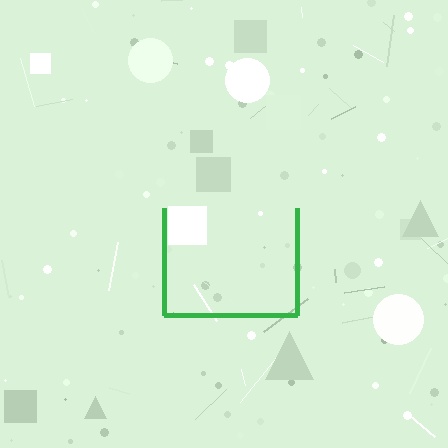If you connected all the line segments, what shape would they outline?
They would outline a square.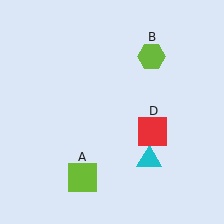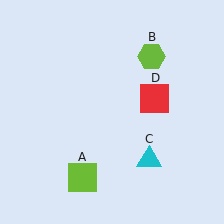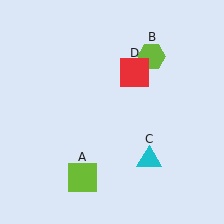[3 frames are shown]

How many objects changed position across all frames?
1 object changed position: red square (object D).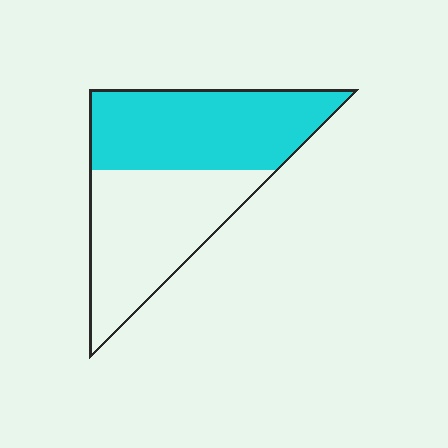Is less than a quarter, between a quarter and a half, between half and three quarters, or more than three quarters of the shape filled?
Between half and three quarters.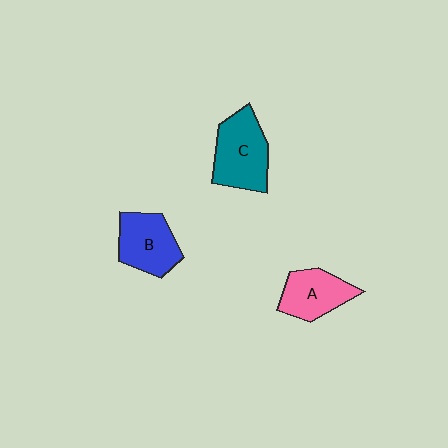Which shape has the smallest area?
Shape A (pink).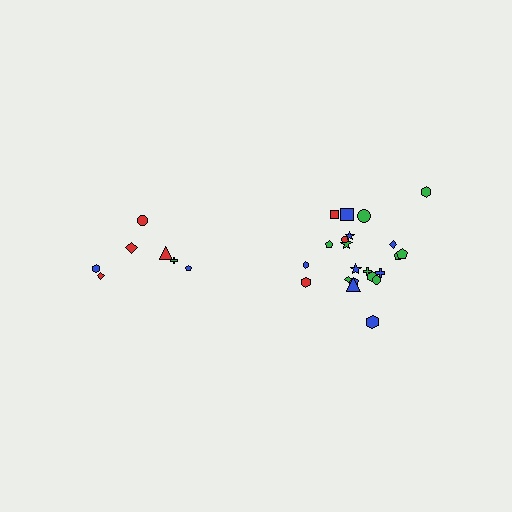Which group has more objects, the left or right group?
The right group.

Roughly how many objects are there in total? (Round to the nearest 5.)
Roughly 30 objects in total.